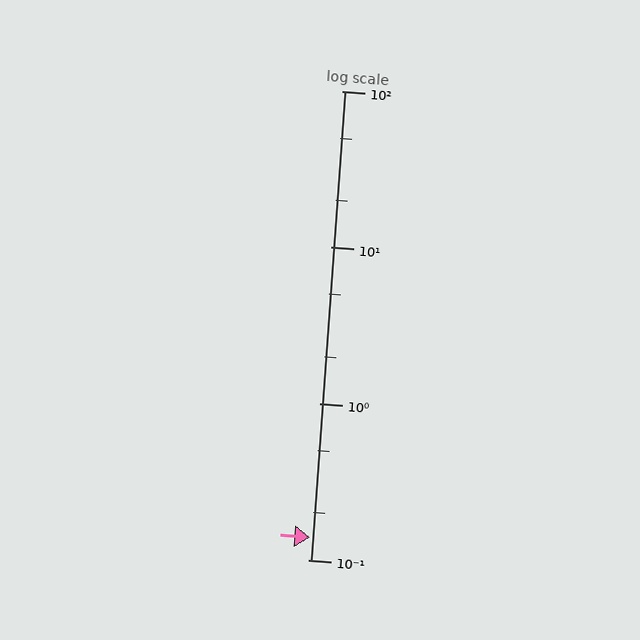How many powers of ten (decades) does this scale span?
The scale spans 3 decades, from 0.1 to 100.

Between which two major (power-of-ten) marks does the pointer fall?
The pointer is between 0.1 and 1.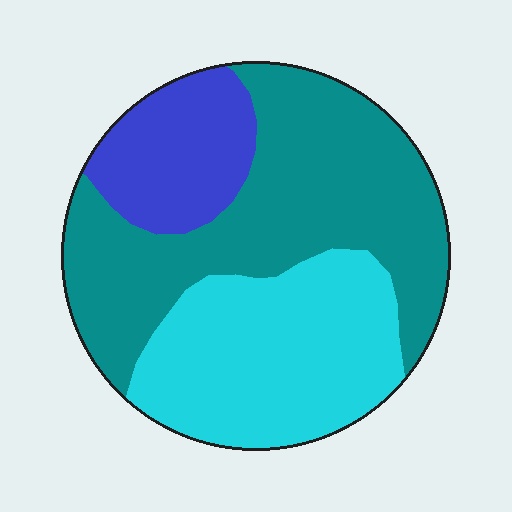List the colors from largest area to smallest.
From largest to smallest: teal, cyan, blue.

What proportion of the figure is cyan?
Cyan covers roughly 35% of the figure.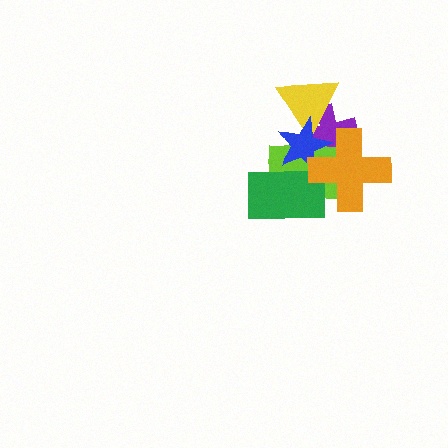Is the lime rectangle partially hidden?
Yes, it is partially covered by another shape.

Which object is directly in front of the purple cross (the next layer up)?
The lime rectangle is directly in front of the purple cross.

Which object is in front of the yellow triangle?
The blue star is in front of the yellow triangle.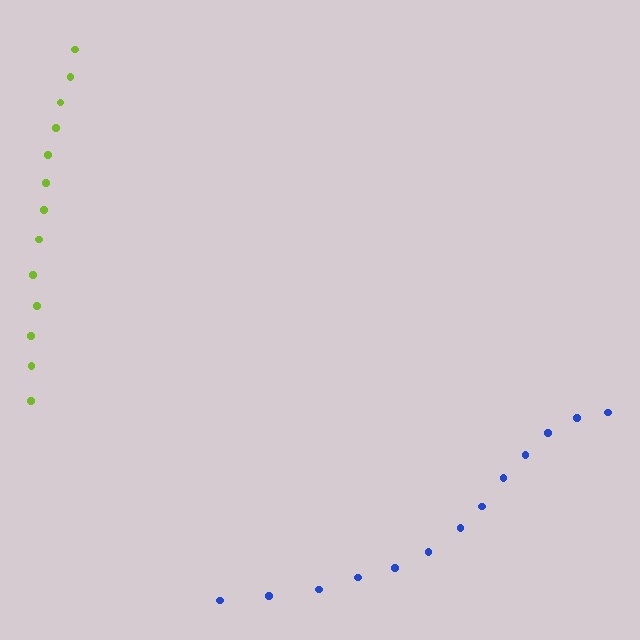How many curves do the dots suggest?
There are 2 distinct paths.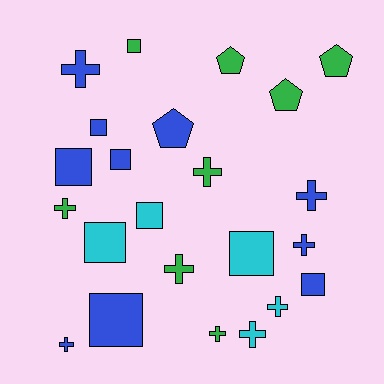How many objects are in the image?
There are 23 objects.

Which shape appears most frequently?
Cross, with 10 objects.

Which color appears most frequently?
Blue, with 10 objects.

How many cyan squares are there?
There are 3 cyan squares.